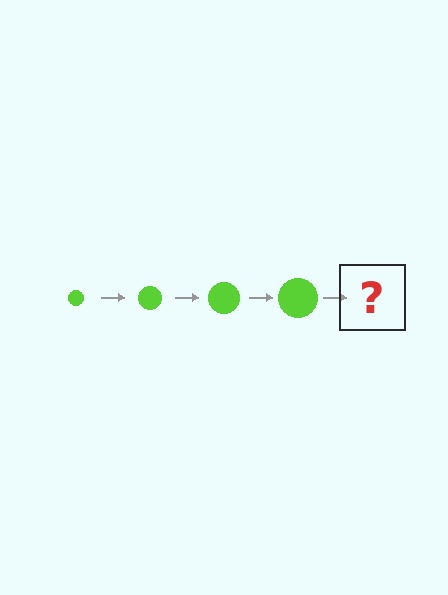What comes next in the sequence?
The next element should be a lime circle, larger than the previous one.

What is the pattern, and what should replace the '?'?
The pattern is that the circle gets progressively larger each step. The '?' should be a lime circle, larger than the previous one.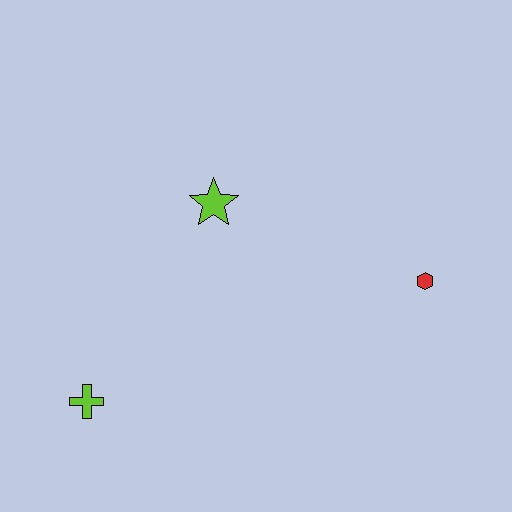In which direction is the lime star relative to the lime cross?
The lime star is above the lime cross.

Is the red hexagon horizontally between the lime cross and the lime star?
No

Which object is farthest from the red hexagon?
The lime cross is farthest from the red hexagon.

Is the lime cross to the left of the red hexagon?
Yes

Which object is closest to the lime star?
The red hexagon is closest to the lime star.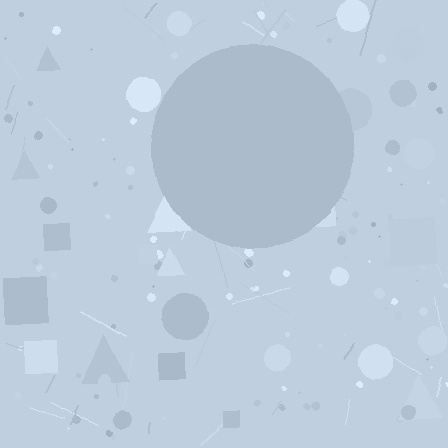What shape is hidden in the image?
A circle is hidden in the image.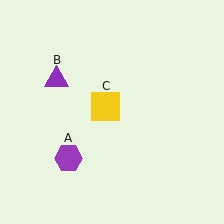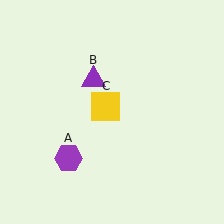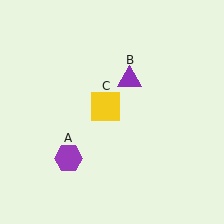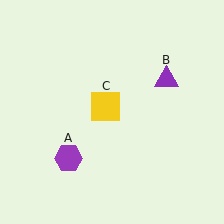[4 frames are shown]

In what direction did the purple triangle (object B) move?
The purple triangle (object B) moved right.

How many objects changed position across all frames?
1 object changed position: purple triangle (object B).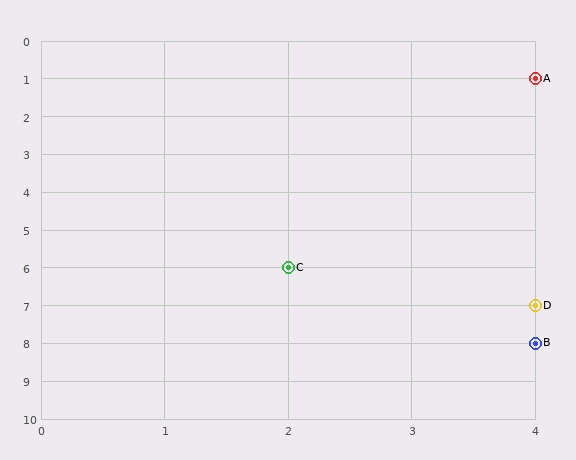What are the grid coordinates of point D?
Point D is at grid coordinates (4, 7).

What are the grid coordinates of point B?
Point B is at grid coordinates (4, 8).